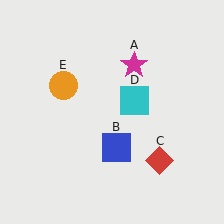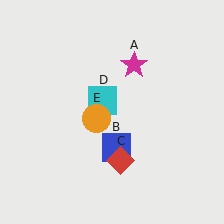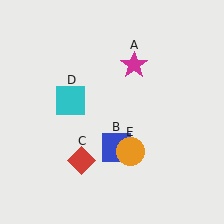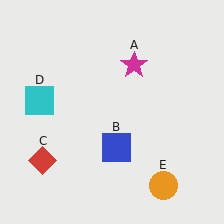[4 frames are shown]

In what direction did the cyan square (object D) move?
The cyan square (object D) moved left.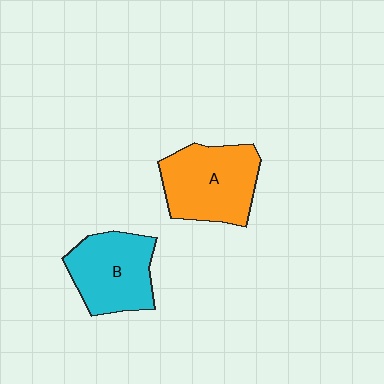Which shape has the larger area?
Shape A (orange).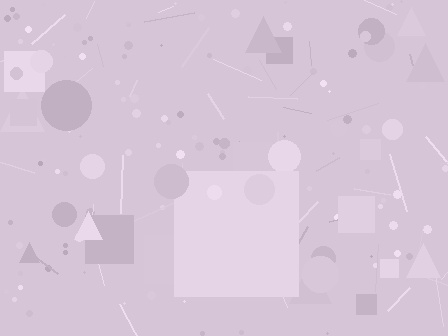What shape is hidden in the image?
A square is hidden in the image.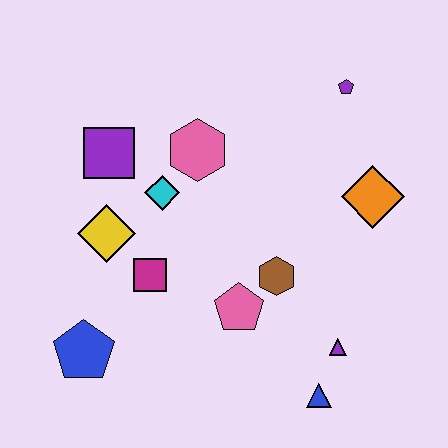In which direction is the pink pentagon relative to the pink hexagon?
The pink pentagon is below the pink hexagon.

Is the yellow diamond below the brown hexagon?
No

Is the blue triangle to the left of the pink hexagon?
No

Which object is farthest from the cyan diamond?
The blue triangle is farthest from the cyan diamond.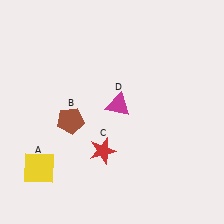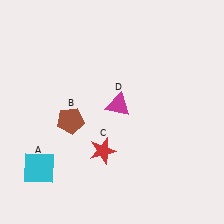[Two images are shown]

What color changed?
The square (A) changed from yellow in Image 1 to cyan in Image 2.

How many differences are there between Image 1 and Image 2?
There is 1 difference between the two images.